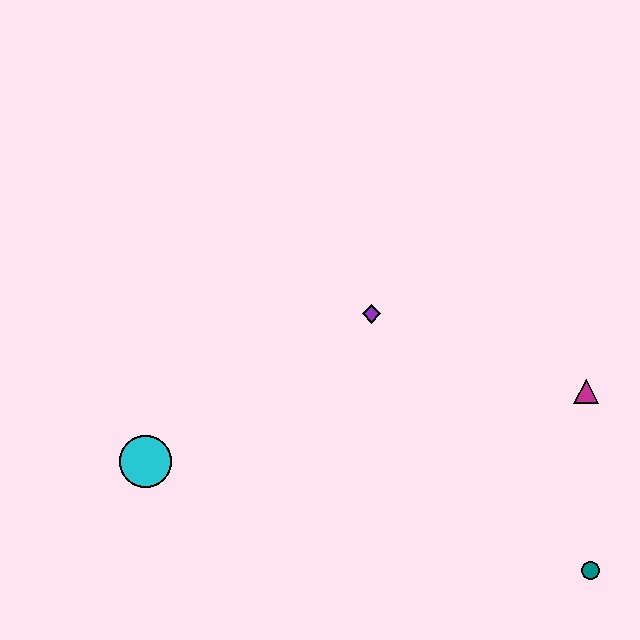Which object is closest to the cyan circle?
The purple diamond is closest to the cyan circle.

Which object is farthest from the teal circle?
The cyan circle is farthest from the teal circle.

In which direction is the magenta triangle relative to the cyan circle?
The magenta triangle is to the right of the cyan circle.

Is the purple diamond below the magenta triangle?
No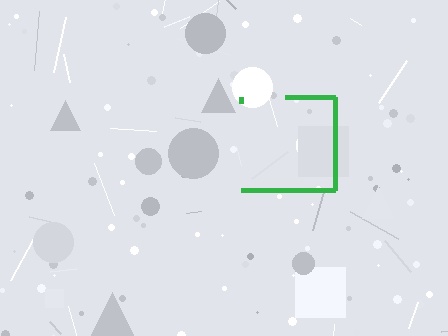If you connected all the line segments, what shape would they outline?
They would outline a square.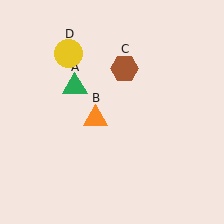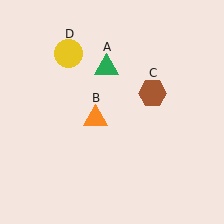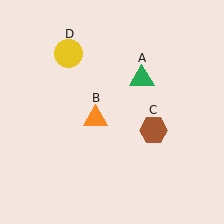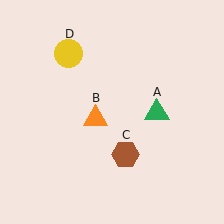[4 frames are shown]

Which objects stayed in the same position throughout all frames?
Orange triangle (object B) and yellow circle (object D) remained stationary.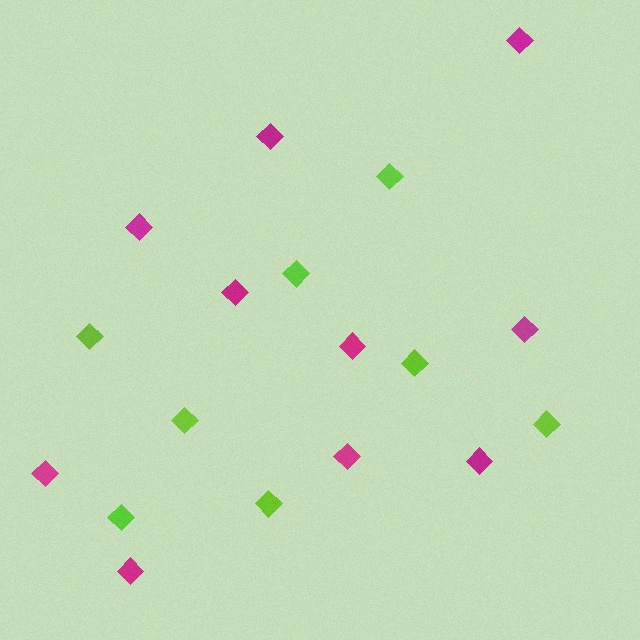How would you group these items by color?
There are 2 groups: one group of lime diamonds (8) and one group of magenta diamonds (10).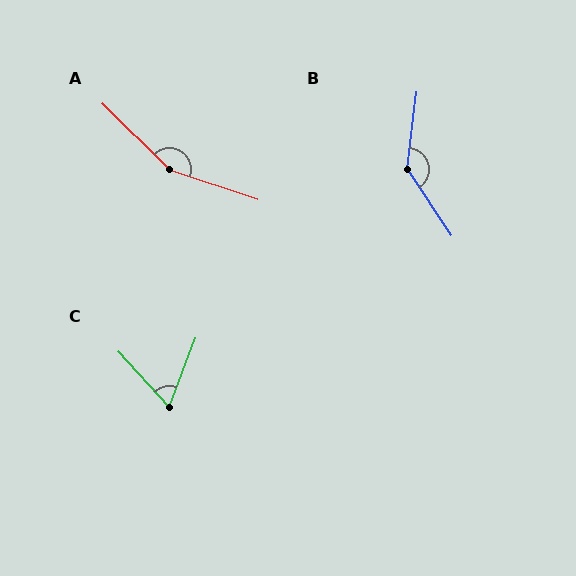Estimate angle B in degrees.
Approximately 139 degrees.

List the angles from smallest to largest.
C (63°), B (139°), A (154°).